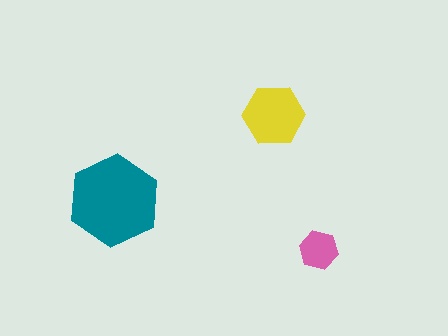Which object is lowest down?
The pink hexagon is bottommost.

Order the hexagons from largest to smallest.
the teal one, the yellow one, the pink one.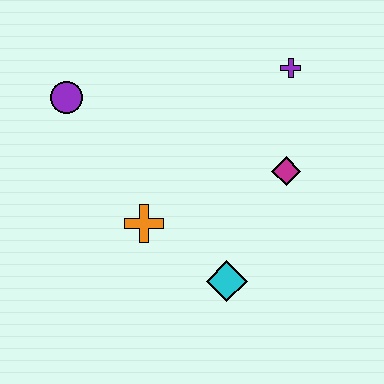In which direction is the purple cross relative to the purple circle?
The purple cross is to the right of the purple circle.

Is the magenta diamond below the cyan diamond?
No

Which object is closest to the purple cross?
The magenta diamond is closest to the purple cross.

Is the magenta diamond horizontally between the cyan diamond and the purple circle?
No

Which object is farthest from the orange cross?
The purple cross is farthest from the orange cross.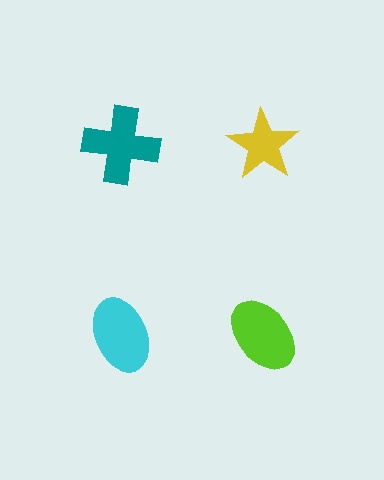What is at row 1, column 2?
A yellow star.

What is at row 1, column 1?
A teal cross.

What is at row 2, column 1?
A cyan ellipse.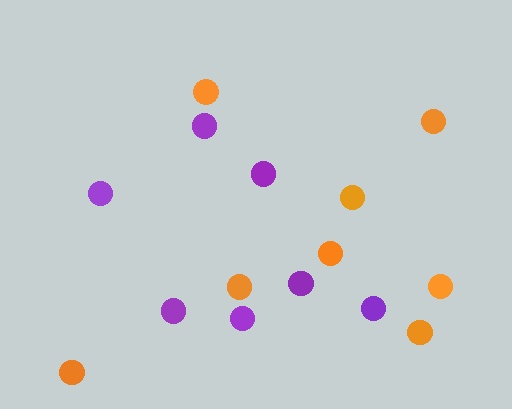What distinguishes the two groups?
There are 2 groups: one group of orange circles (8) and one group of purple circles (7).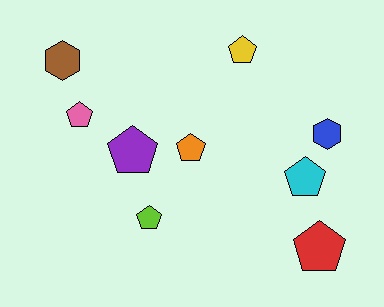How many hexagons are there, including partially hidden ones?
There are 2 hexagons.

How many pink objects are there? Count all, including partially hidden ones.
There is 1 pink object.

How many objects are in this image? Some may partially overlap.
There are 9 objects.